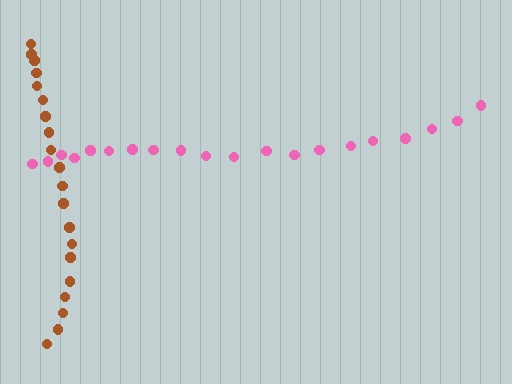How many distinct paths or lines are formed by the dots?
There are 2 distinct paths.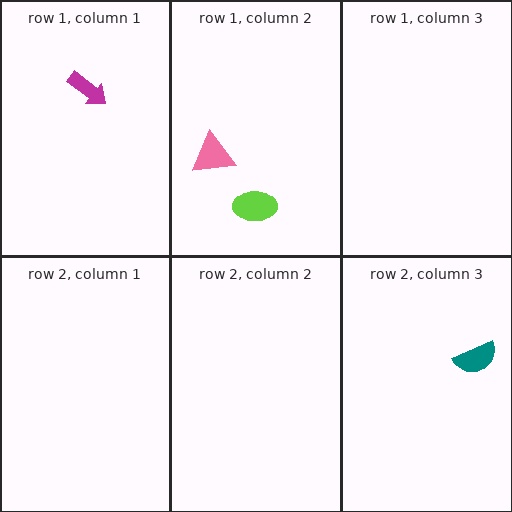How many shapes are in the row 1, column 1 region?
1.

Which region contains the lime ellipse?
The row 1, column 2 region.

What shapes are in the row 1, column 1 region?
The magenta arrow.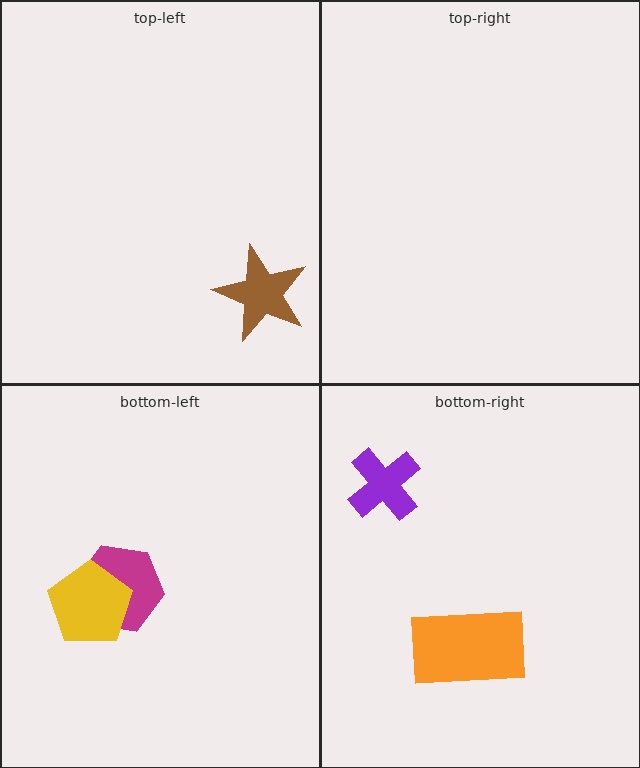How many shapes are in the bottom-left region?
2.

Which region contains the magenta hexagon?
The bottom-left region.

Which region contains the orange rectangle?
The bottom-right region.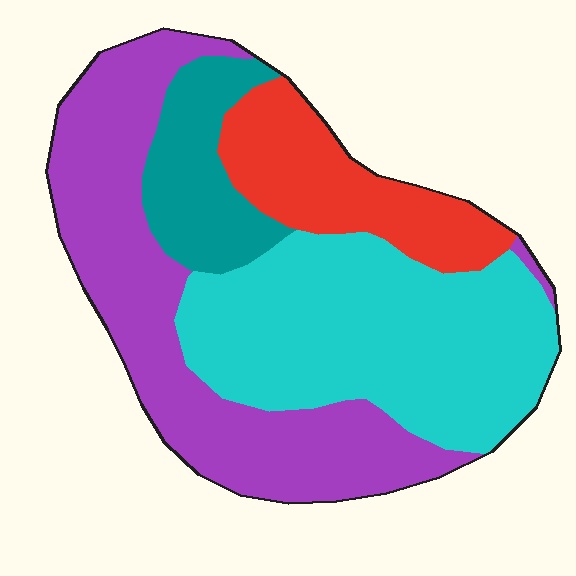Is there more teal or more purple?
Purple.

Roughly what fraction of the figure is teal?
Teal takes up about one eighth (1/8) of the figure.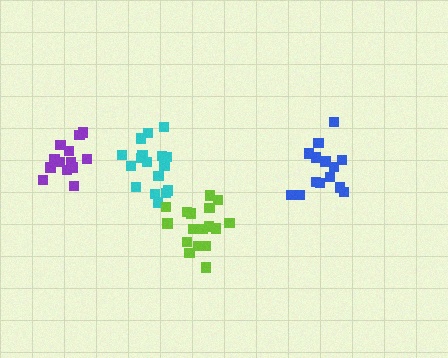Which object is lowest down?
The lime cluster is bottommost.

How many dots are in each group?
Group 1: 17 dots, Group 2: 13 dots, Group 3: 17 dots, Group 4: 14 dots (61 total).